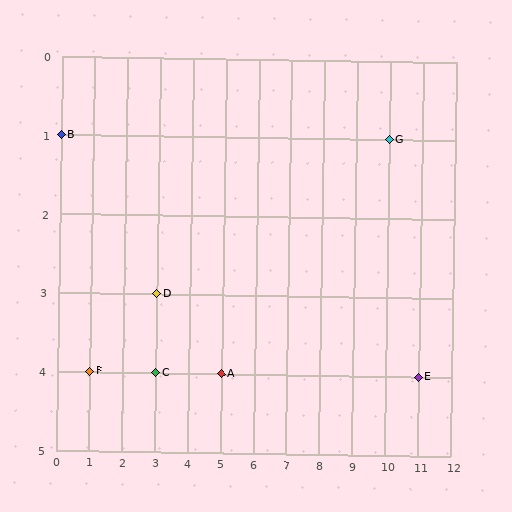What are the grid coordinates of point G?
Point G is at grid coordinates (10, 1).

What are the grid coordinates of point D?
Point D is at grid coordinates (3, 3).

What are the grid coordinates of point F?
Point F is at grid coordinates (1, 4).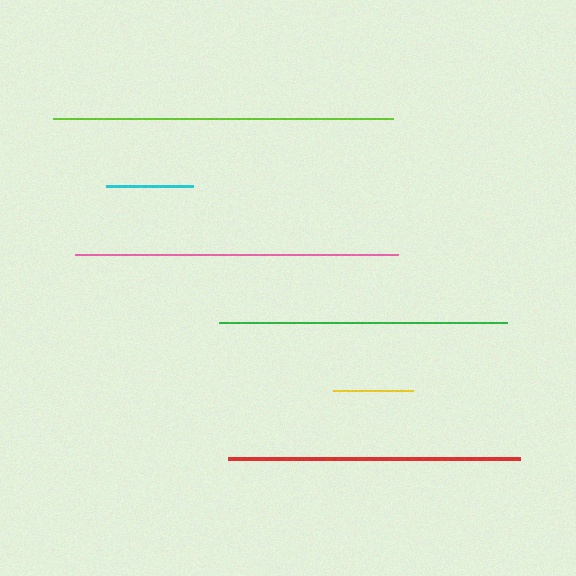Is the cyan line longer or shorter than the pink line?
The pink line is longer than the cyan line.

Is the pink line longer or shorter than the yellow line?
The pink line is longer than the yellow line.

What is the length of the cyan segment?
The cyan segment is approximately 87 pixels long.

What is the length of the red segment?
The red segment is approximately 292 pixels long.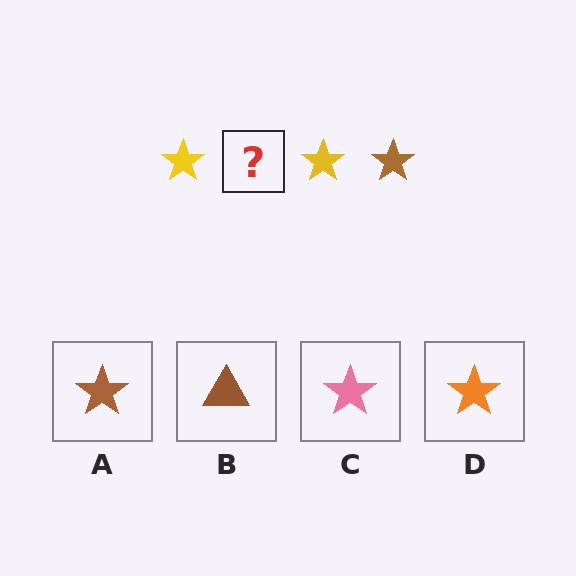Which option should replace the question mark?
Option A.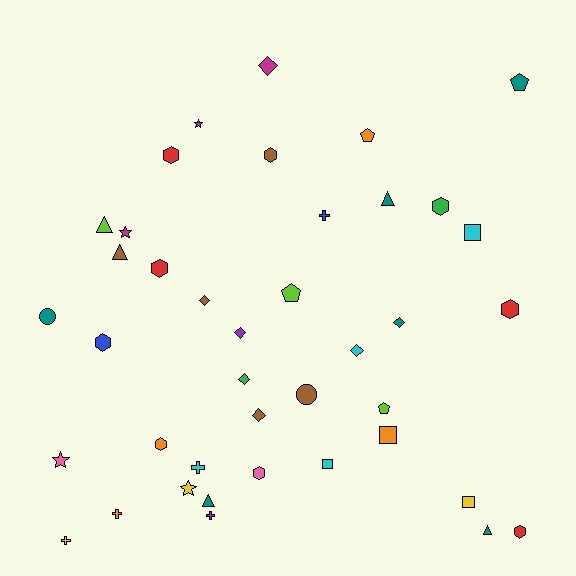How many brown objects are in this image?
There are 5 brown objects.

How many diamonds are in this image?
There are 7 diamonds.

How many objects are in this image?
There are 40 objects.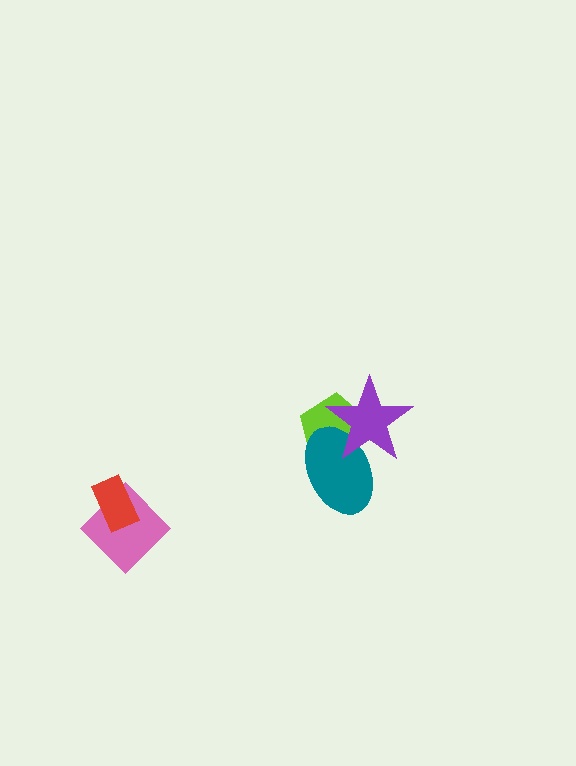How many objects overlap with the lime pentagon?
2 objects overlap with the lime pentagon.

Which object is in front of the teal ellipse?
The purple star is in front of the teal ellipse.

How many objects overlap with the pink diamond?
1 object overlaps with the pink diamond.